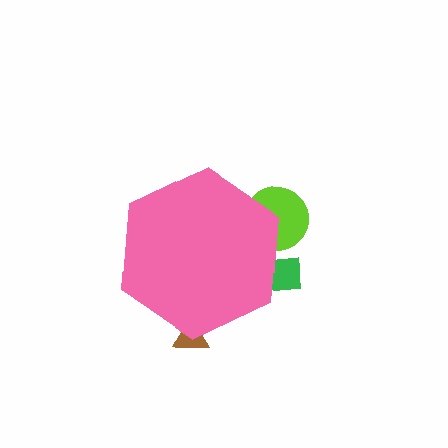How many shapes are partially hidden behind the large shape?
3 shapes are partially hidden.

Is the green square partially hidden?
Yes, the green square is partially hidden behind the pink hexagon.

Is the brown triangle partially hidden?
Yes, the brown triangle is partially hidden behind the pink hexagon.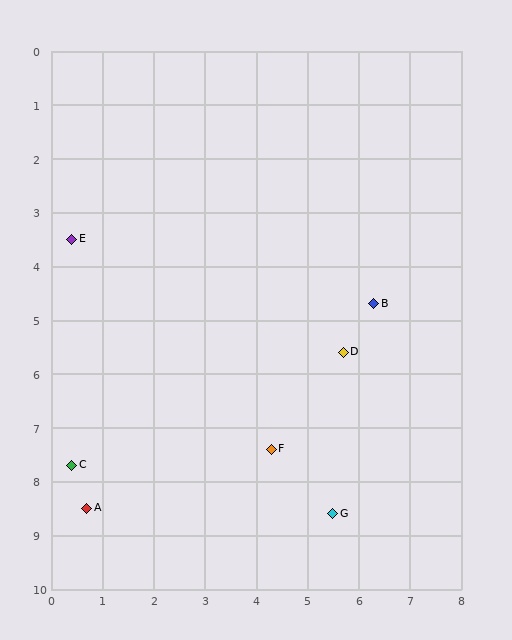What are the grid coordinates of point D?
Point D is at approximately (5.7, 5.6).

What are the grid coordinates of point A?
Point A is at approximately (0.7, 8.5).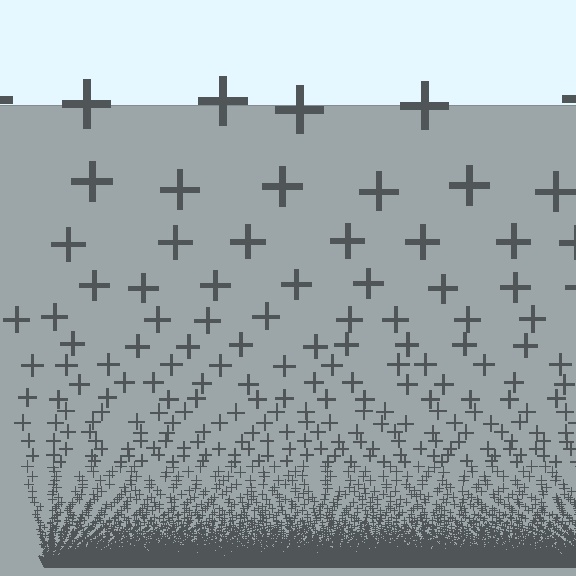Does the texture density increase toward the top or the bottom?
Density increases toward the bottom.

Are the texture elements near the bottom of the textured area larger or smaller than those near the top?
Smaller. The gradient is inverted — elements near the bottom are smaller and denser.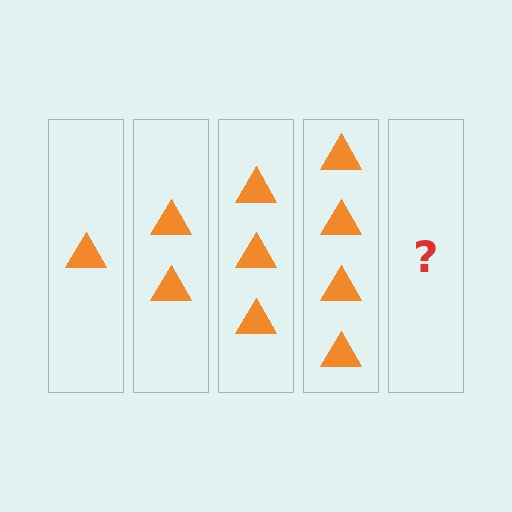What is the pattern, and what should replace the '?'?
The pattern is that each step adds one more triangle. The '?' should be 5 triangles.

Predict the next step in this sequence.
The next step is 5 triangles.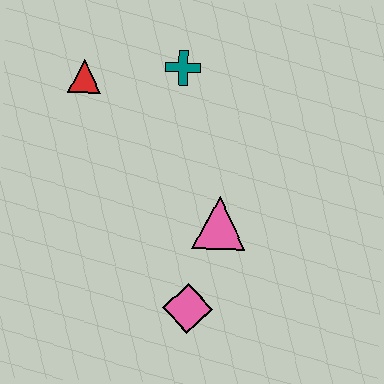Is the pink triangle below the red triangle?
Yes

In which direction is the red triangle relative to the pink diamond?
The red triangle is above the pink diamond.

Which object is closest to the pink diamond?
The pink triangle is closest to the pink diamond.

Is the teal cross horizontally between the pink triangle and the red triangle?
Yes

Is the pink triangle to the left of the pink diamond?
No